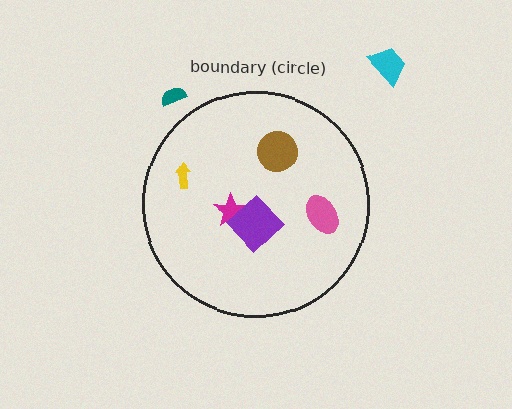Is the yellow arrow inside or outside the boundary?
Inside.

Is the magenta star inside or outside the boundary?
Inside.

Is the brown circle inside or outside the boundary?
Inside.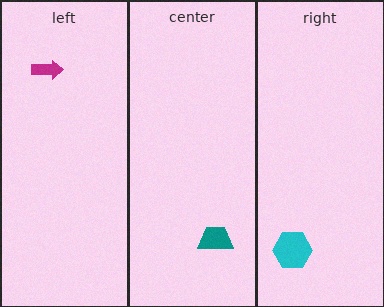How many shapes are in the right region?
1.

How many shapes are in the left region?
1.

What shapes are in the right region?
The cyan hexagon.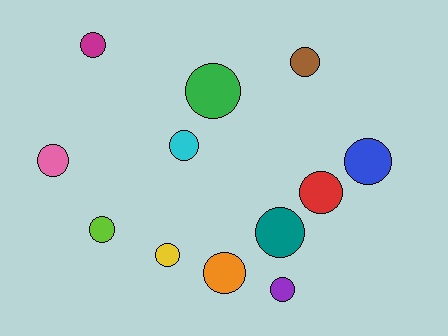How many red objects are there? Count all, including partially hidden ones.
There is 1 red object.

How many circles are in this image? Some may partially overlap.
There are 12 circles.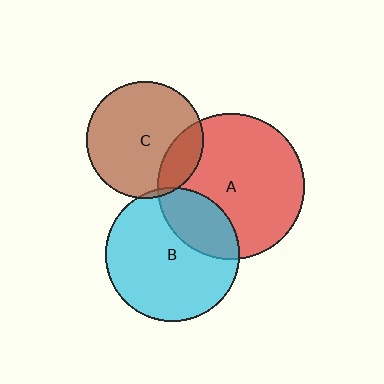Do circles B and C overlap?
Yes.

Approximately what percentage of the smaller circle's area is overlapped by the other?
Approximately 5%.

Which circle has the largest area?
Circle A (red).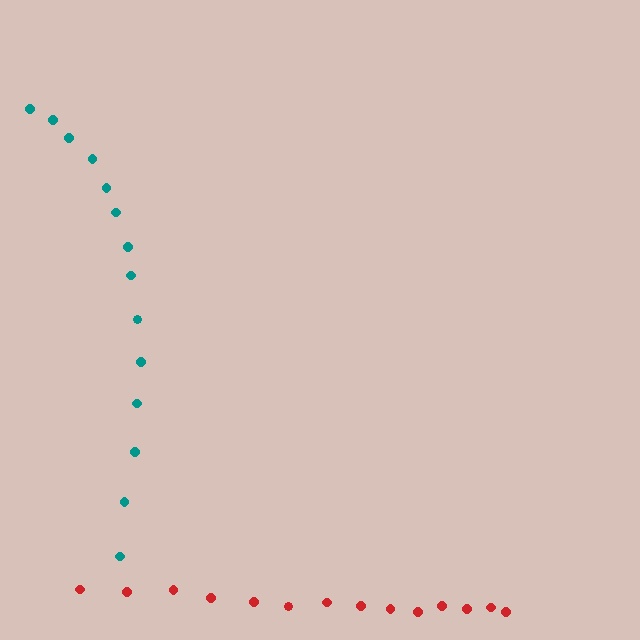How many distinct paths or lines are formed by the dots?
There are 2 distinct paths.